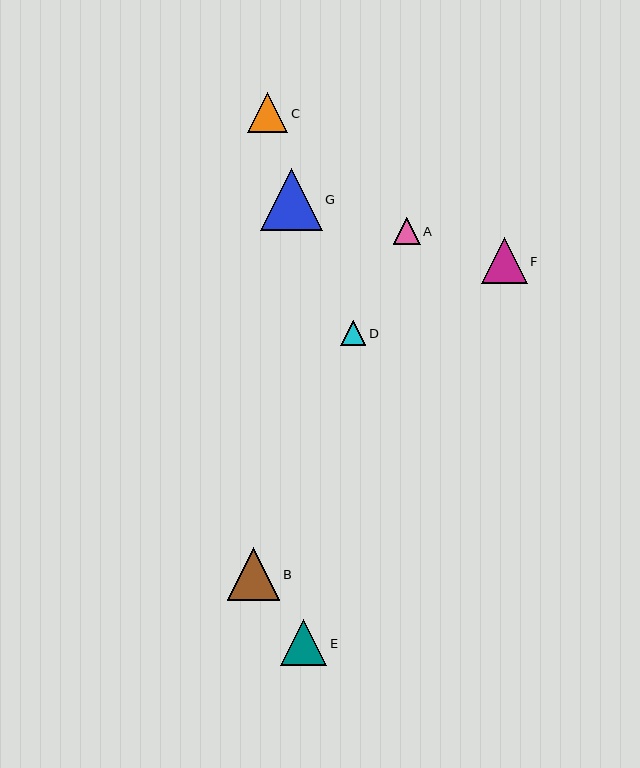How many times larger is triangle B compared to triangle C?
Triangle B is approximately 1.3 times the size of triangle C.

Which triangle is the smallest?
Triangle D is the smallest with a size of approximately 25 pixels.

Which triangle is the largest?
Triangle G is the largest with a size of approximately 62 pixels.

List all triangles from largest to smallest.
From largest to smallest: G, B, F, E, C, A, D.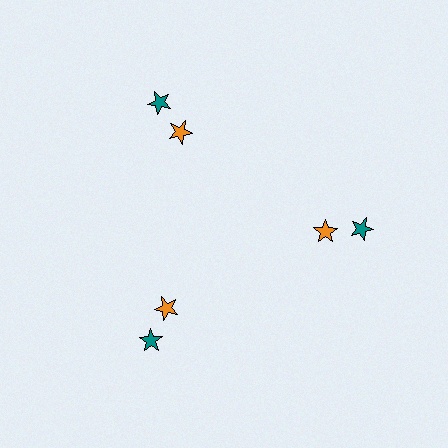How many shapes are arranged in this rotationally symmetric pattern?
There are 6 shapes, arranged in 3 groups of 2.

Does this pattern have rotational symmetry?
Yes, this pattern has 3-fold rotational symmetry. It looks the same after rotating 120 degrees around the center.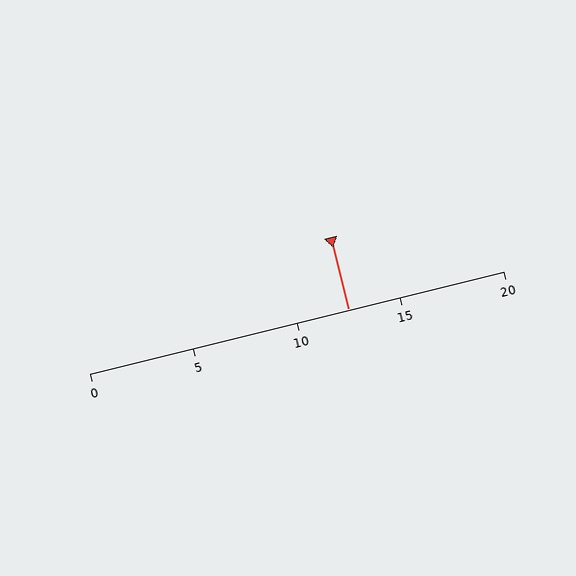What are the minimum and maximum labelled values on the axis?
The axis runs from 0 to 20.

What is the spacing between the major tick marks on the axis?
The major ticks are spaced 5 apart.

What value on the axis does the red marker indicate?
The marker indicates approximately 12.5.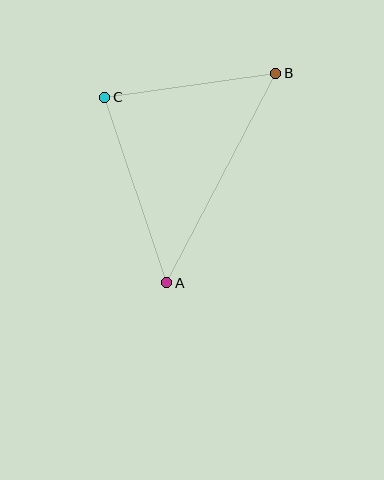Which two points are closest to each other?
Points B and C are closest to each other.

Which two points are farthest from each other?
Points A and B are farthest from each other.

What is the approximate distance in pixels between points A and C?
The distance between A and C is approximately 196 pixels.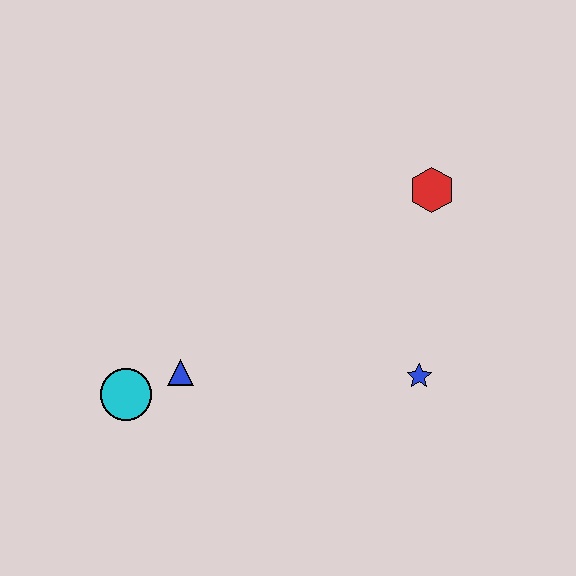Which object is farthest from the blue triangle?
The red hexagon is farthest from the blue triangle.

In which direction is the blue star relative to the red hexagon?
The blue star is below the red hexagon.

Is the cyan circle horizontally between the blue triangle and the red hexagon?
No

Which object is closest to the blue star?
The red hexagon is closest to the blue star.